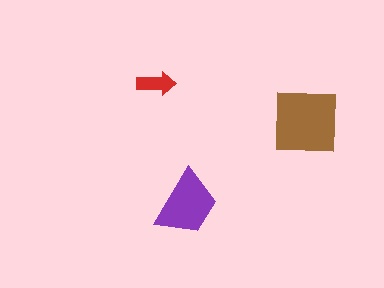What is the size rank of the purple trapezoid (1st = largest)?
2nd.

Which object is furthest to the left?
The red arrow is leftmost.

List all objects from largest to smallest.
The brown square, the purple trapezoid, the red arrow.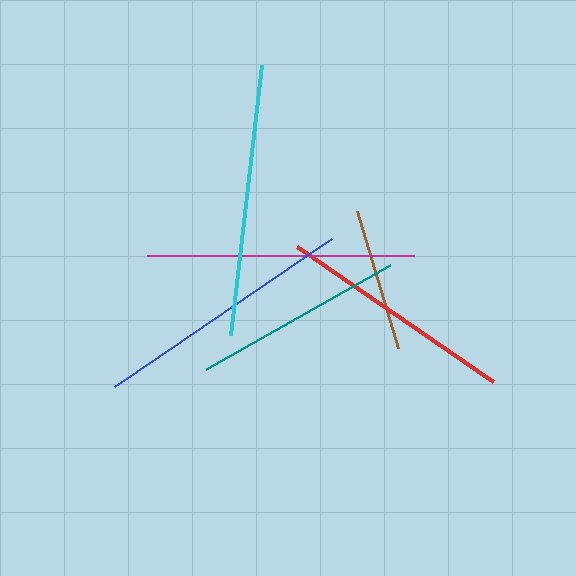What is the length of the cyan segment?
The cyan segment is approximately 272 pixels long.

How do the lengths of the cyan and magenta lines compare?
The cyan and magenta lines are approximately the same length.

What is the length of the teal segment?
The teal segment is approximately 211 pixels long.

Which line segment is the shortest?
The brown line is the shortest at approximately 144 pixels.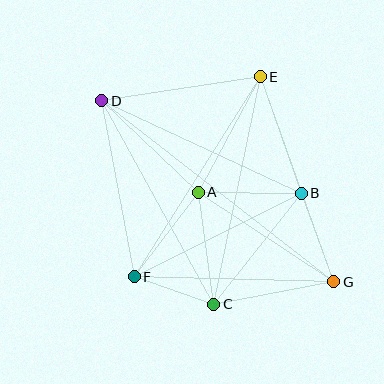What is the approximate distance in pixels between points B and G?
The distance between B and G is approximately 94 pixels.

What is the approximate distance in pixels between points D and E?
The distance between D and E is approximately 160 pixels.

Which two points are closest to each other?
Points C and F are closest to each other.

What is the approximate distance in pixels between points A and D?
The distance between A and D is approximately 133 pixels.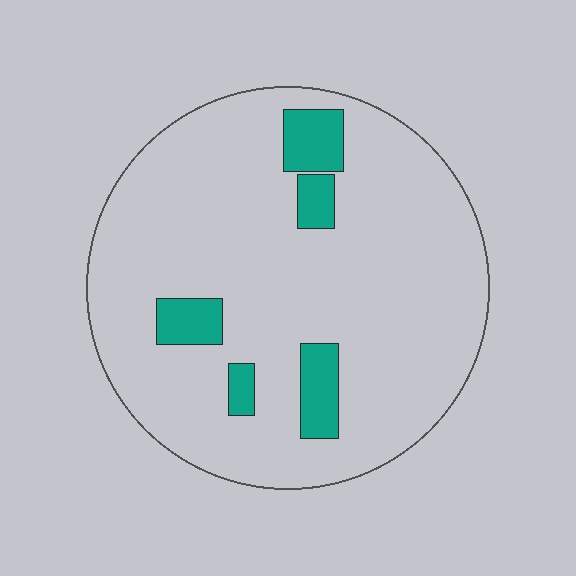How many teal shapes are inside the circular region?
5.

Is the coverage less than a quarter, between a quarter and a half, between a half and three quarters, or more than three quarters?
Less than a quarter.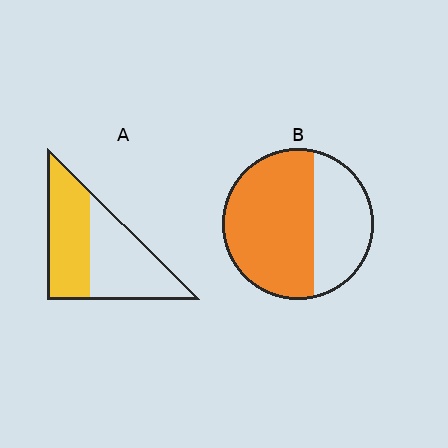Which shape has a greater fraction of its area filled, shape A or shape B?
Shape B.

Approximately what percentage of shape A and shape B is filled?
A is approximately 50% and B is approximately 65%.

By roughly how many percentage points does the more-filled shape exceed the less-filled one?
By roughly 15 percentage points (B over A).